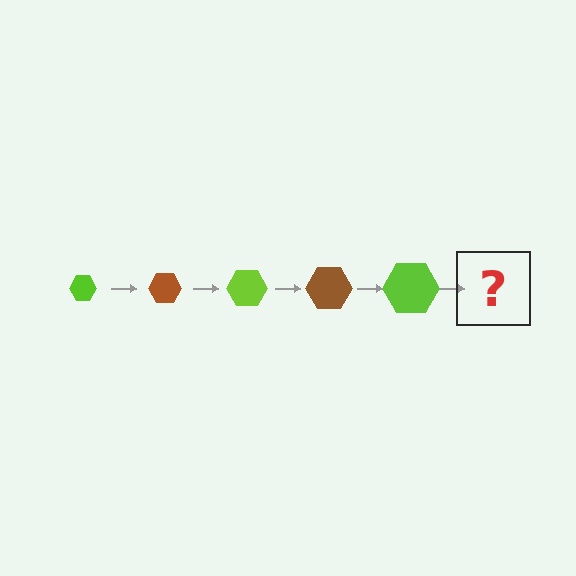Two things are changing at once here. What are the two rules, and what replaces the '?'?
The two rules are that the hexagon grows larger each step and the color cycles through lime and brown. The '?' should be a brown hexagon, larger than the previous one.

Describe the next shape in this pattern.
It should be a brown hexagon, larger than the previous one.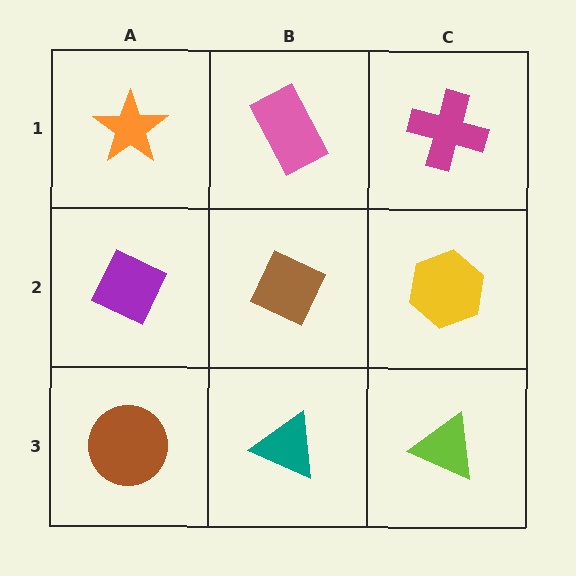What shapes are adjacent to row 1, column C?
A yellow hexagon (row 2, column C), a pink rectangle (row 1, column B).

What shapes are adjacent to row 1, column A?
A purple diamond (row 2, column A), a pink rectangle (row 1, column B).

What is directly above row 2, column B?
A pink rectangle.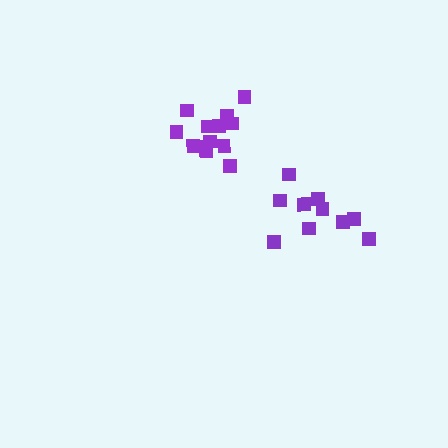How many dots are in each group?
Group 1: 10 dots, Group 2: 14 dots (24 total).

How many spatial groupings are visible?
There are 2 spatial groupings.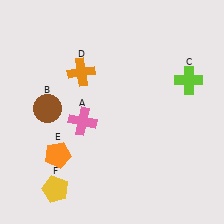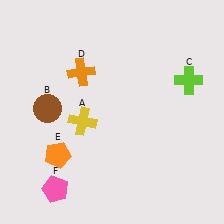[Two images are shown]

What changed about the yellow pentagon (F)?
In Image 1, F is yellow. In Image 2, it changed to pink.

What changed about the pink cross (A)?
In Image 1, A is pink. In Image 2, it changed to yellow.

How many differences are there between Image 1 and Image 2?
There are 2 differences between the two images.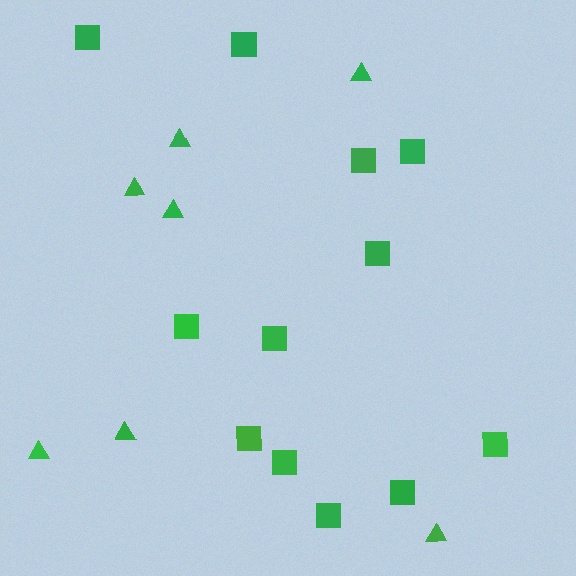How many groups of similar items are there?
There are 2 groups: one group of squares (12) and one group of triangles (7).